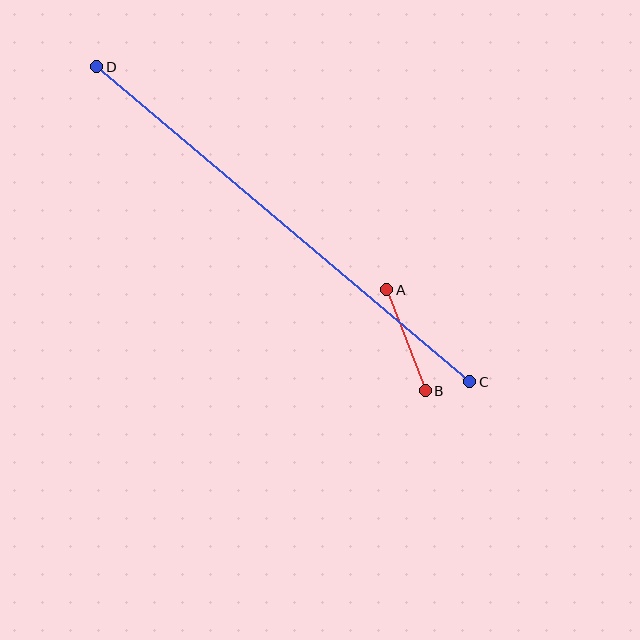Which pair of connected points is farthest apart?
Points C and D are farthest apart.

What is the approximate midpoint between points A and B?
The midpoint is at approximately (406, 340) pixels.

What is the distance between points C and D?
The distance is approximately 488 pixels.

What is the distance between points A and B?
The distance is approximately 108 pixels.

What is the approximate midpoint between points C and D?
The midpoint is at approximately (283, 224) pixels.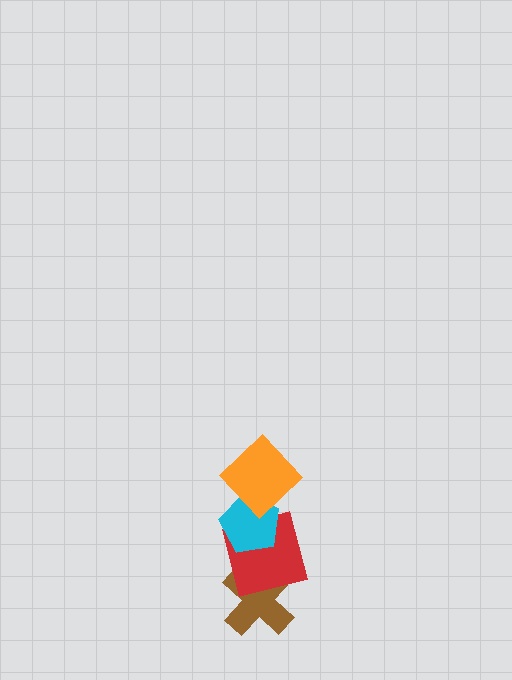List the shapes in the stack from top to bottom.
From top to bottom: the orange diamond, the cyan pentagon, the red square, the brown cross.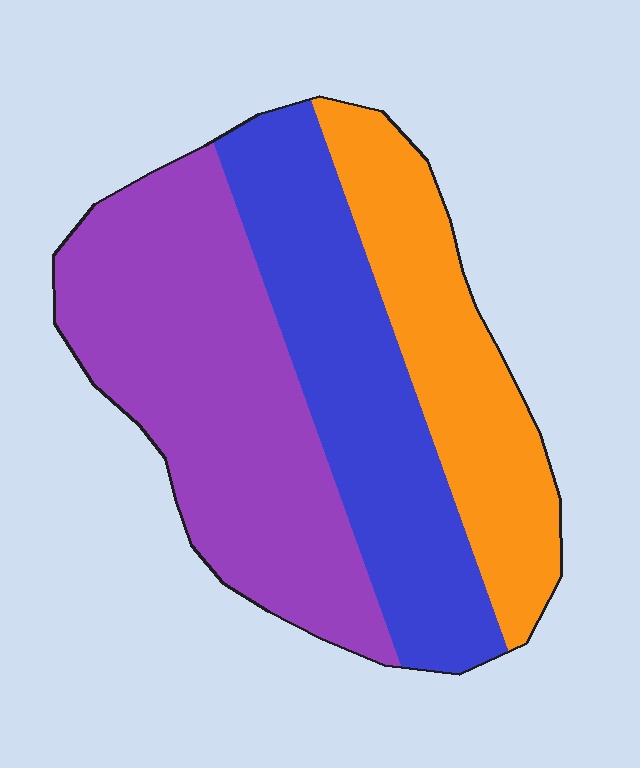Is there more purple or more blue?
Purple.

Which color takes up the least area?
Orange, at roughly 25%.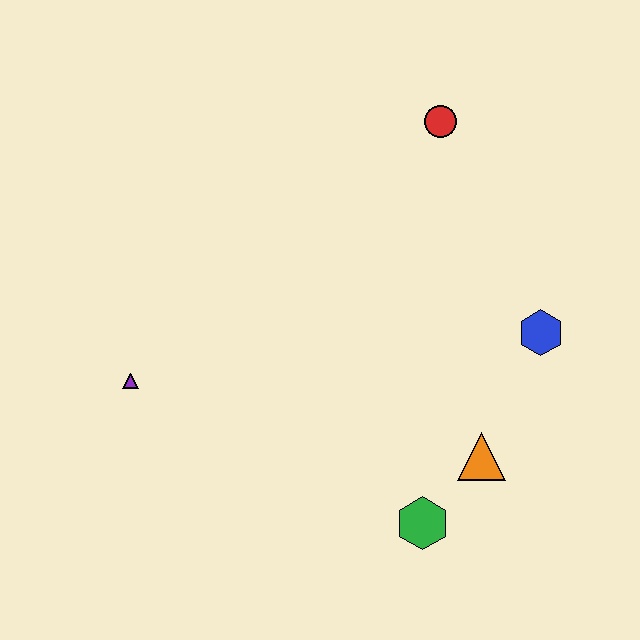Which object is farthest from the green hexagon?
The red circle is farthest from the green hexagon.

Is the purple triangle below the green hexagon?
No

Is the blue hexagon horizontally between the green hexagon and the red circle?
No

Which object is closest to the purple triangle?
The green hexagon is closest to the purple triangle.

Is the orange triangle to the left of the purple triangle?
No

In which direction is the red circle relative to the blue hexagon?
The red circle is above the blue hexagon.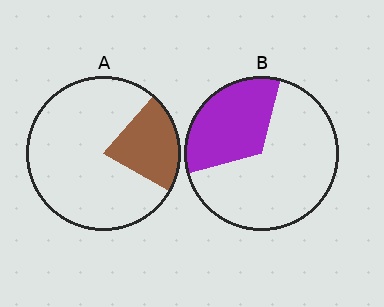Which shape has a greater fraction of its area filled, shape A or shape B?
Shape B.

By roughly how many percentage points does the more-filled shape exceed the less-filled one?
By roughly 10 percentage points (B over A).